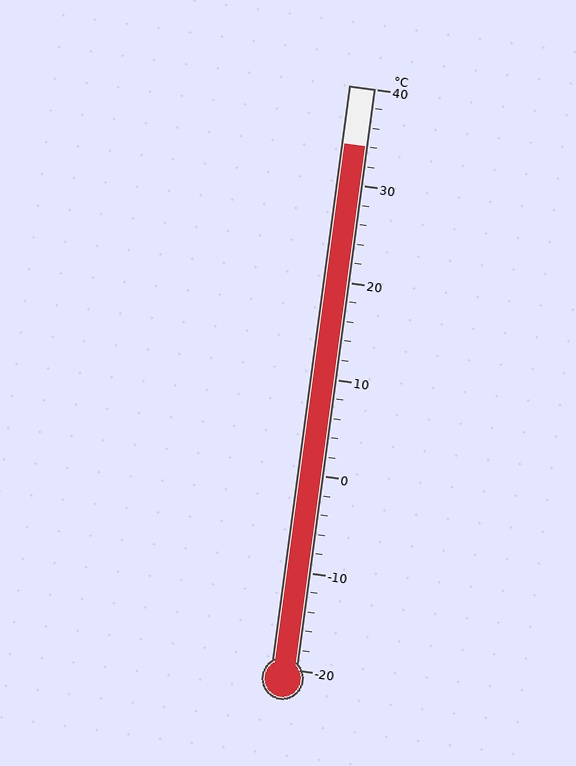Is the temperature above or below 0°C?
The temperature is above 0°C.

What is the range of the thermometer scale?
The thermometer scale ranges from -20°C to 40°C.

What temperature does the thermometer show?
The thermometer shows approximately 34°C.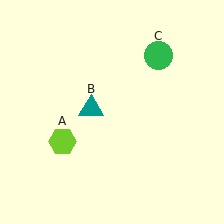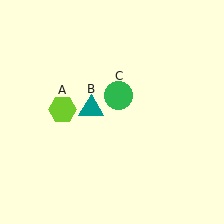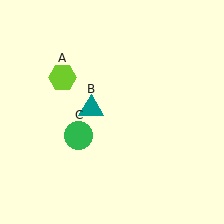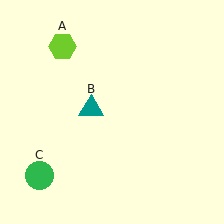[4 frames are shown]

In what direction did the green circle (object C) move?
The green circle (object C) moved down and to the left.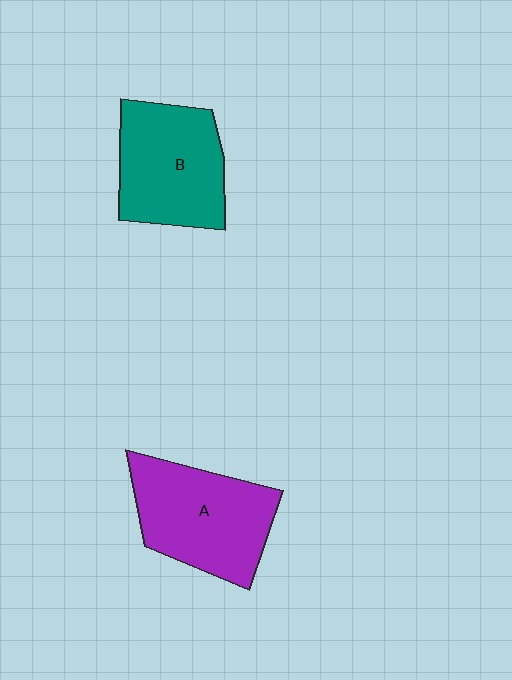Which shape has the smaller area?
Shape B (teal).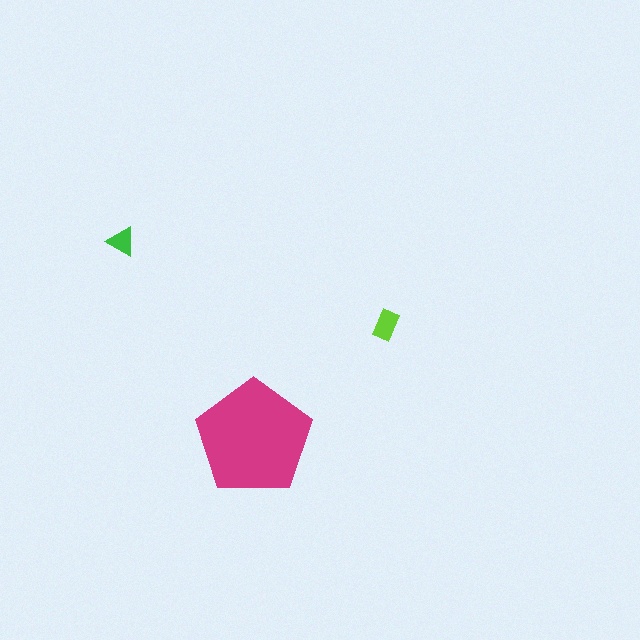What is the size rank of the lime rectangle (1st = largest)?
2nd.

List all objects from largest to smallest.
The magenta pentagon, the lime rectangle, the green triangle.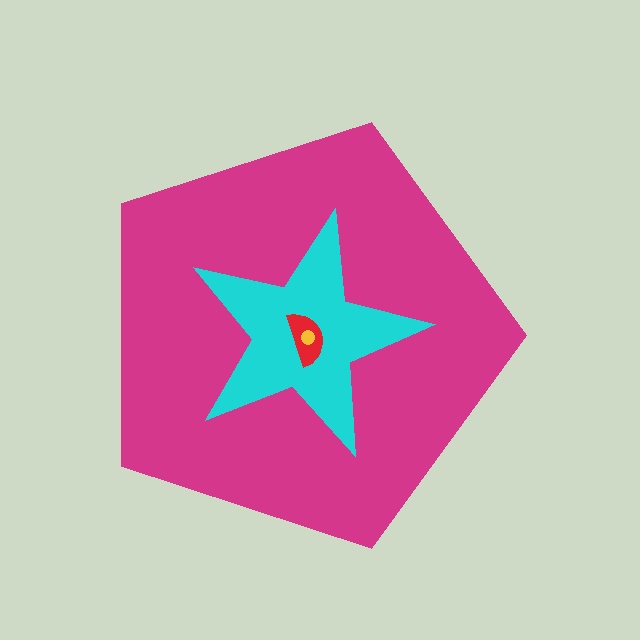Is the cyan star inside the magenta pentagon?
Yes.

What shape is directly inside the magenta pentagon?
The cyan star.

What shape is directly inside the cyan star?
The red semicircle.